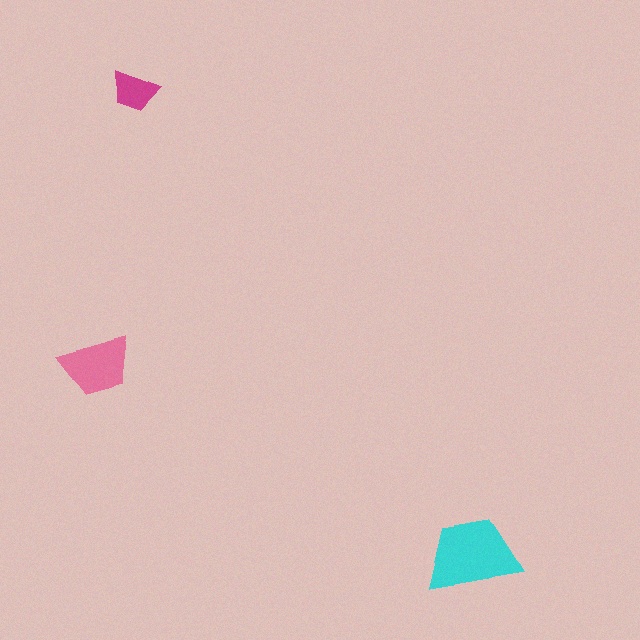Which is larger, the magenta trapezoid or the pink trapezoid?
The pink one.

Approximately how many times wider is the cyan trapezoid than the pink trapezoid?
About 1.5 times wider.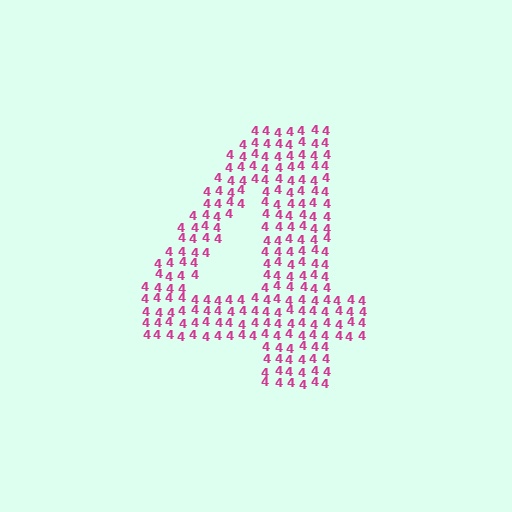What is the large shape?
The large shape is the digit 4.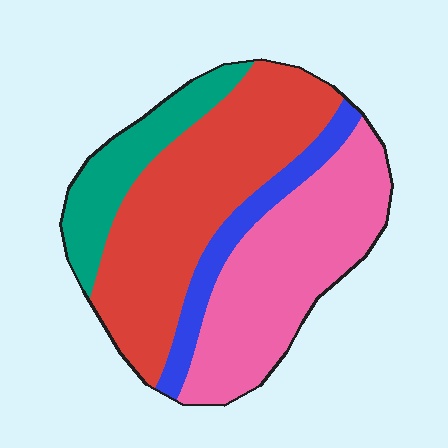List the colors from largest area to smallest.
From largest to smallest: red, pink, teal, blue.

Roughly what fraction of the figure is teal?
Teal covers roughly 15% of the figure.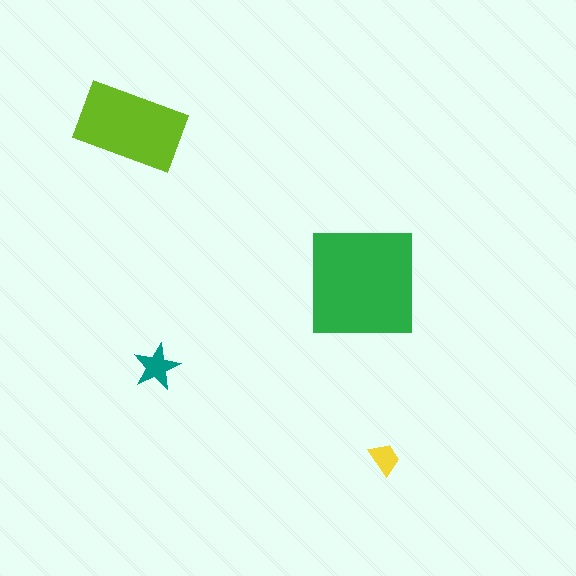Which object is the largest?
The green square.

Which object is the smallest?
The yellow trapezoid.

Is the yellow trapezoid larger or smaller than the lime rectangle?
Smaller.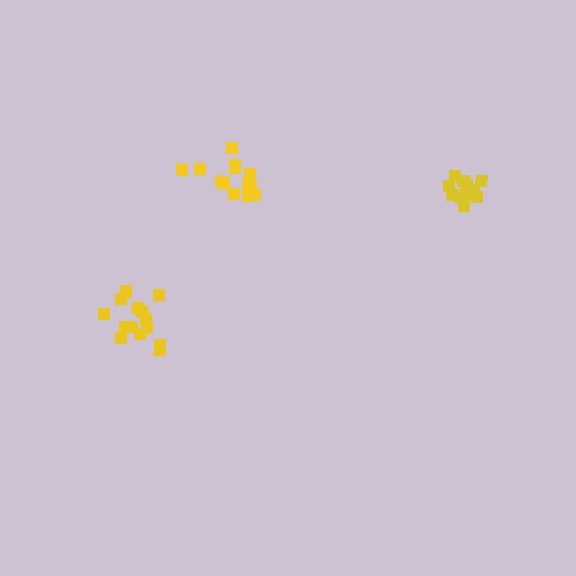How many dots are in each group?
Group 1: 13 dots, Group 2: 14 dots, Group 3: 12 dots (39 total).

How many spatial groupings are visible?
There are 3 spatial groupings.